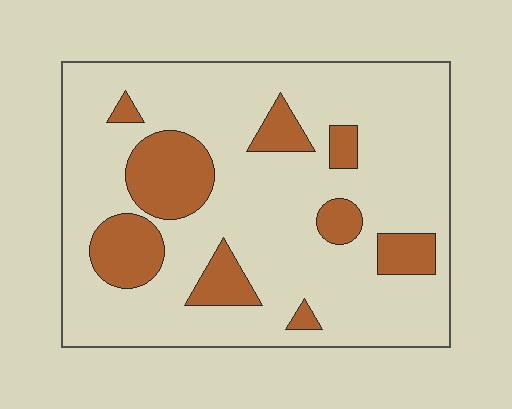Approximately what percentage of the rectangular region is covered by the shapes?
Approximately 20%.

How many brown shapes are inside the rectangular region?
9.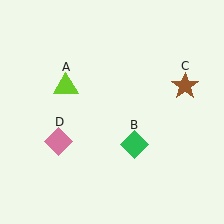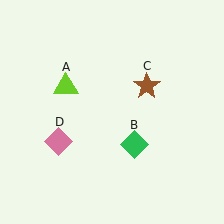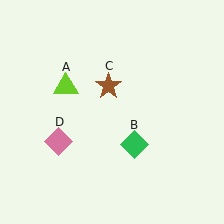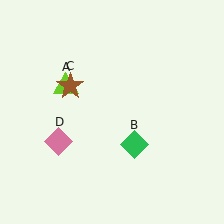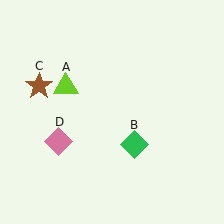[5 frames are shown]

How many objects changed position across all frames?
1 object changed position: brown star (object C).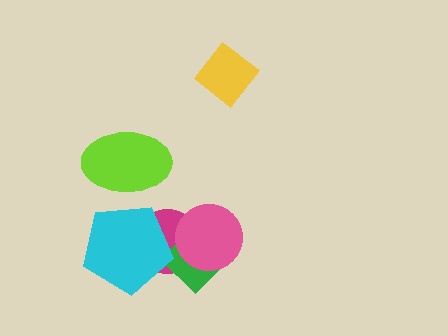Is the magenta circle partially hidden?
Yes, it is partially covered by another shape.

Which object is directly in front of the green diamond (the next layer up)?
The cyan pentagon is directly in front of the green diamond.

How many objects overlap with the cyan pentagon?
2 objects overlap with the cyan pentagon.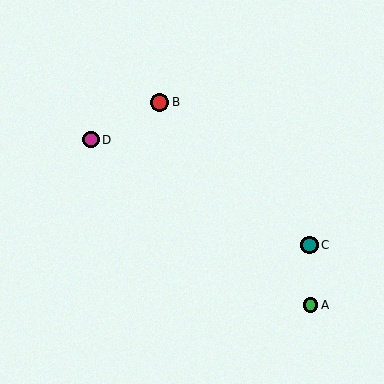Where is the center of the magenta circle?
The center of the magenta circle is at (91, 140).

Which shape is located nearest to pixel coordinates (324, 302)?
The green circle (labeled A) at (311, 305) is nearest to that location.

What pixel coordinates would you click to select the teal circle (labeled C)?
Click at (310, 245) to select the teal circle C.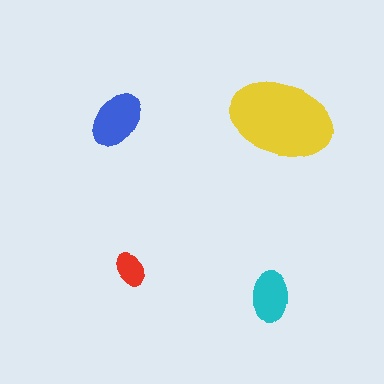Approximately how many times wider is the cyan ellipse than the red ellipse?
About 1.5 times wider.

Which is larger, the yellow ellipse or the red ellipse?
The yellow one.